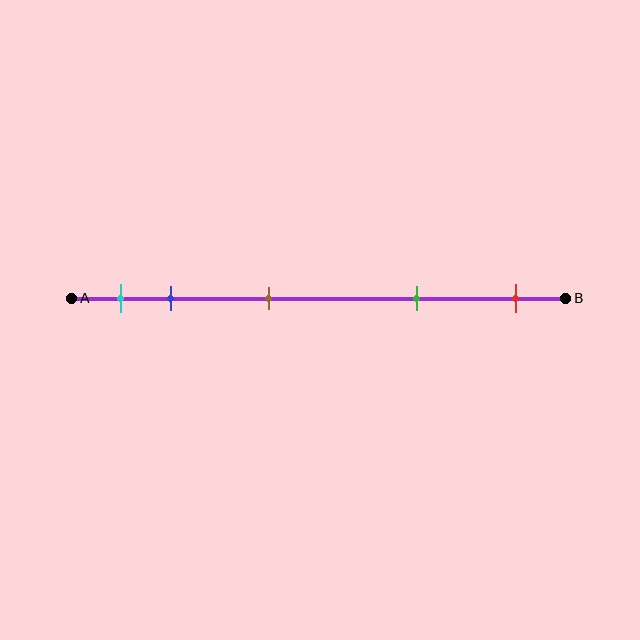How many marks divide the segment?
There are 5 marks dividing the segment.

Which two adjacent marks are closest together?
The cyan and blue marks are the closest adjacent pair.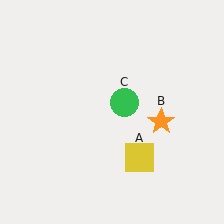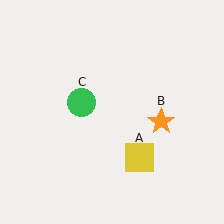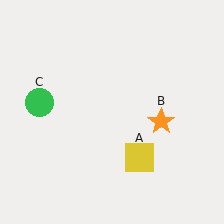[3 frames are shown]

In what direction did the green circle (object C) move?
The green circle (object C) moved left.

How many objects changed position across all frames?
1 object changed position: green circle (object C).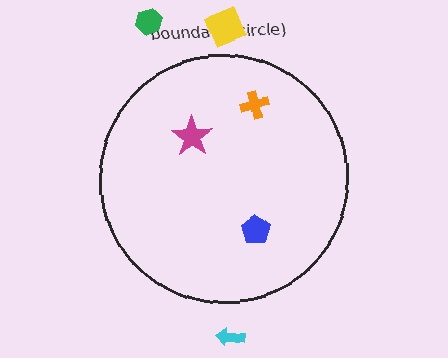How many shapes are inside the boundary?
3 inside, 3 outside.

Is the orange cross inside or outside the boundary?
Inside.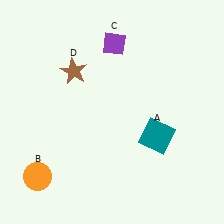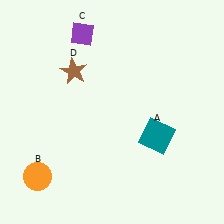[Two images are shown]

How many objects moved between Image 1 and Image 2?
1 object moved between the two images.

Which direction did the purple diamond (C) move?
The purple diamond (C) moved left.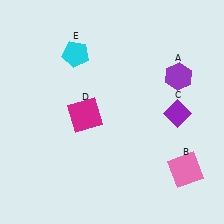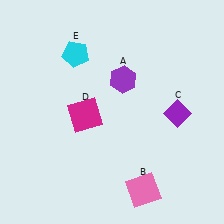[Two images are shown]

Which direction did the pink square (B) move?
The pink square (B) moved left.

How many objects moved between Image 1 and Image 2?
2 objects moved between the two images.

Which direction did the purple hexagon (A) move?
The purple hexagon (A) moved left.